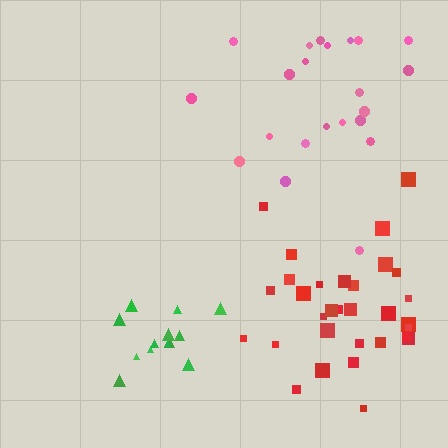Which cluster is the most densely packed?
Green.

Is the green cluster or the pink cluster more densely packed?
Green.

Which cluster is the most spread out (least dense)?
Pink.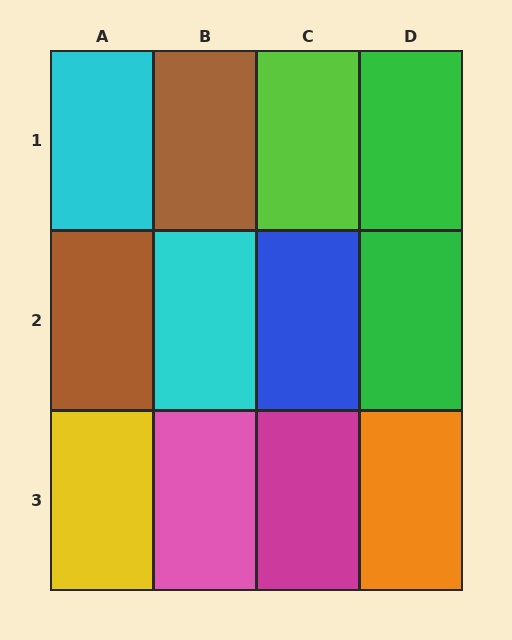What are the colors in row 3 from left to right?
Yellow, pink, magenta, orange.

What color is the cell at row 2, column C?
Blue.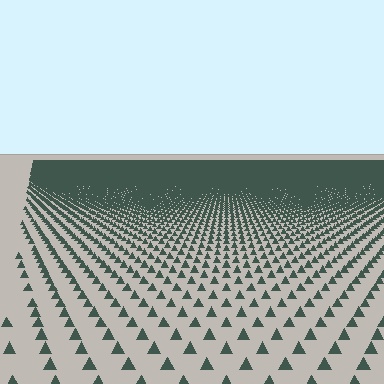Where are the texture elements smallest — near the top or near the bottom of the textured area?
Near the top.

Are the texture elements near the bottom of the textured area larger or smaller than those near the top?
Larger. Near the bottom, elements are closer to the viewer and appear at a bigger on-screen size.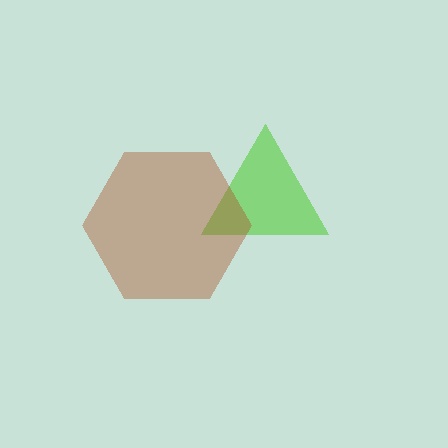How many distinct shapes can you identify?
There are 2 distinct shapes: a lime triangle, a brown hexagon.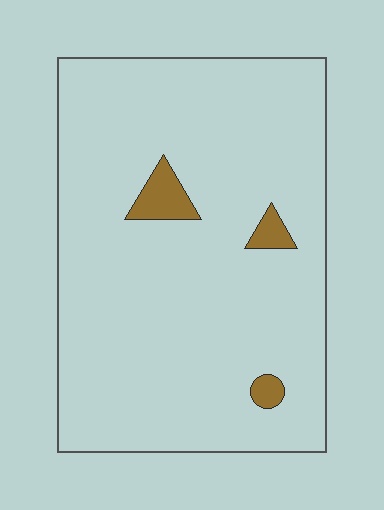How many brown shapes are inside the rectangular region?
3.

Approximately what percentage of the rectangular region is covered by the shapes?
Approximately 5%.